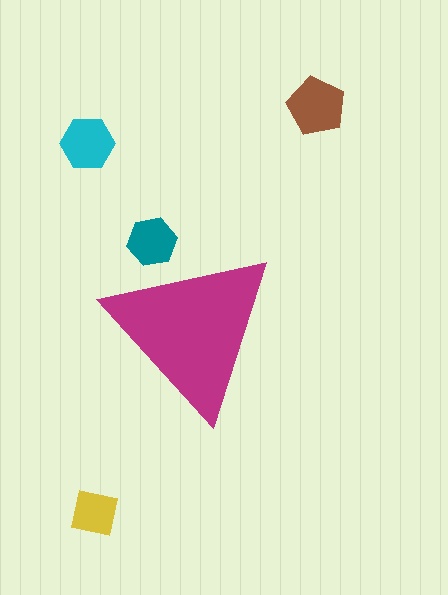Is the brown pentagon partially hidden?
No, the brown pentagon is fully visible.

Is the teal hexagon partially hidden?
Yes, the teal hexagon is partially hidden behind the magenta triangle.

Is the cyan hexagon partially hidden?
No, the cyan hexagon is fully visible.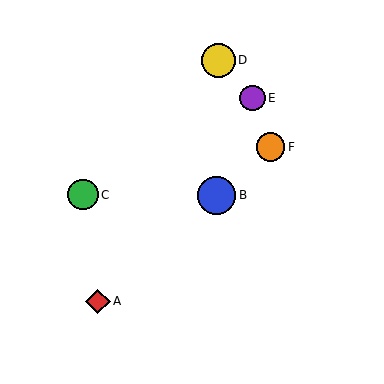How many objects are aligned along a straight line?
3 objects (A, B, F) are aligned along a straight line.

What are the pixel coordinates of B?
Object B is at (217, 195).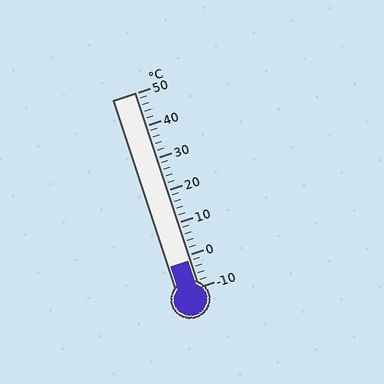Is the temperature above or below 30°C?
The temperature is below 30°C.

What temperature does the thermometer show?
The thermometer shows approximately -2°C.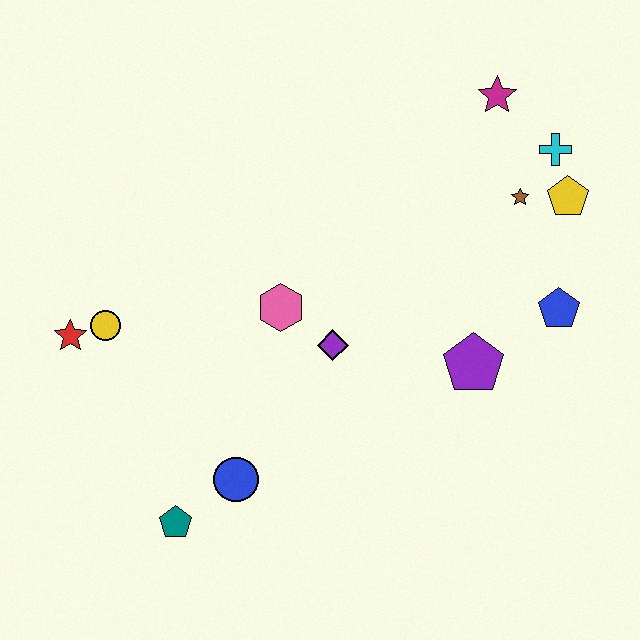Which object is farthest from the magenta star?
The teal pentagon is farthest from the magenta star.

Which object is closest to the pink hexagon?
The purple diamond is closest to the pink hexagon.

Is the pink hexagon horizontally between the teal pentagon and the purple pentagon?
Yes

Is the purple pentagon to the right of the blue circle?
Yes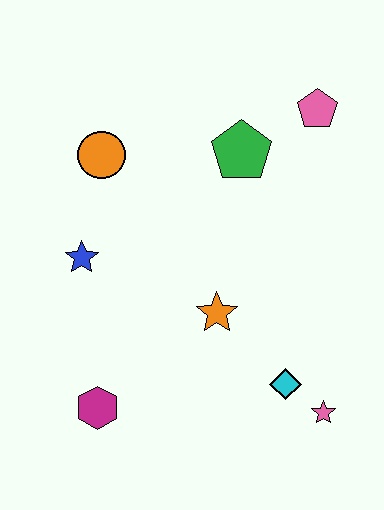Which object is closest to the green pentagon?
The pink pentagon is closest to the green pentagon.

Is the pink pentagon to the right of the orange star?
Yes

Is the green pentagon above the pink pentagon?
No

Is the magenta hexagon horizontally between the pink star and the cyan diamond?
No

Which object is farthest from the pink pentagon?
The magenta hexagon is farthest from the pink pentagon.